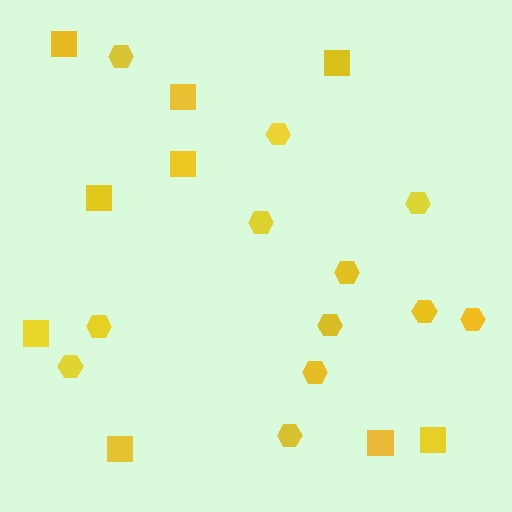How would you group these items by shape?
There are 2 groups: one group of squares (9) and one group of hexagons (12).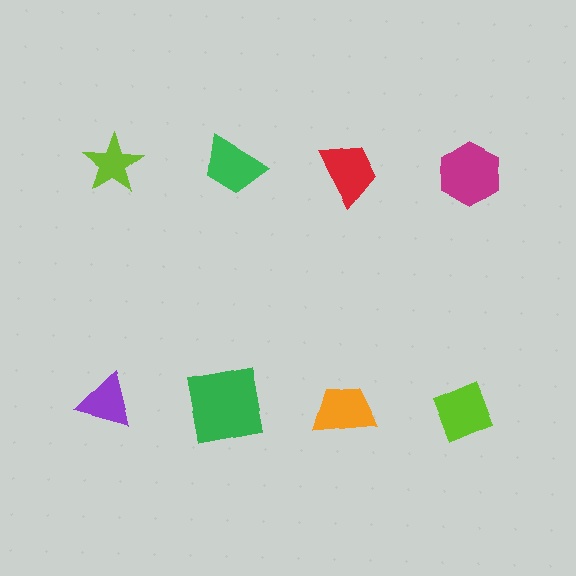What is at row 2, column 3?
An orange trapezoid.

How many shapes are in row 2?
4 shapes.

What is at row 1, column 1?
A lime star.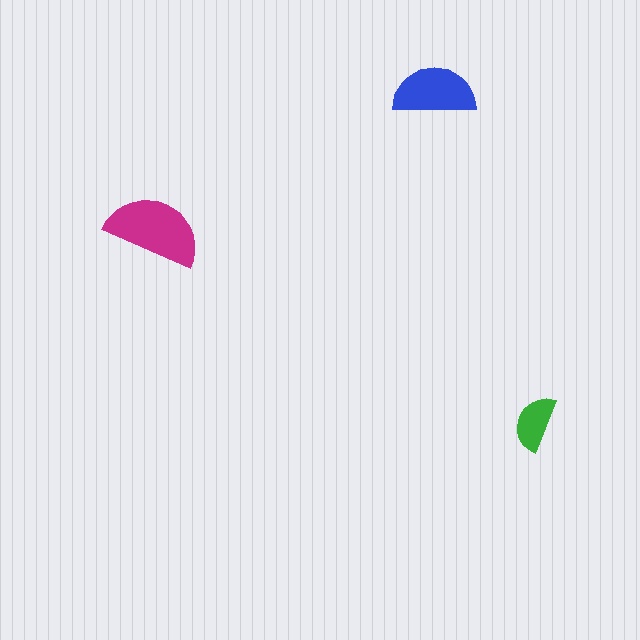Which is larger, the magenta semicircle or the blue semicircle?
The magenta one.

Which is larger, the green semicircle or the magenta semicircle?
The magenta one.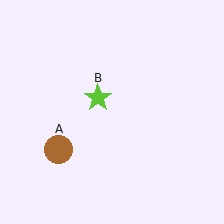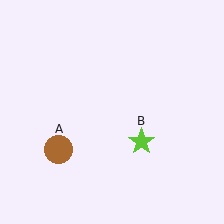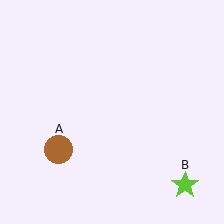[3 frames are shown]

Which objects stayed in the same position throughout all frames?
Brown circle (object A) remained stationary.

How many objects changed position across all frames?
1 object changed position: lime star (object B).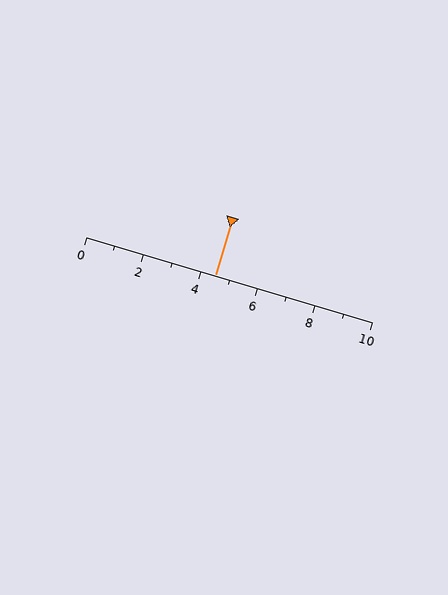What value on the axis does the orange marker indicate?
The marker indicates approximately 4.5.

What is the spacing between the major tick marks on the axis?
The major ticks are spaced 2 apart.